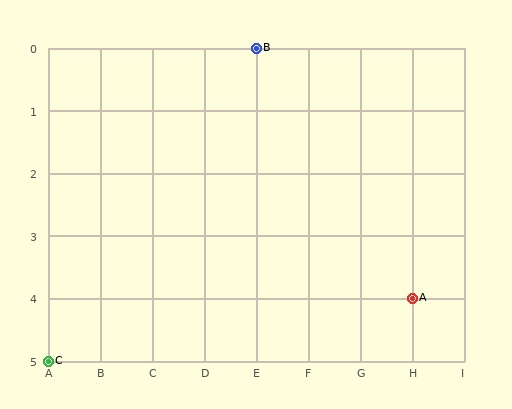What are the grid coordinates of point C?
Point C is at grid coordinates (A, 5).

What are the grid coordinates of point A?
Point A is at grid coordinates (H, 4).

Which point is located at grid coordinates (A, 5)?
Point C is at (A, 5).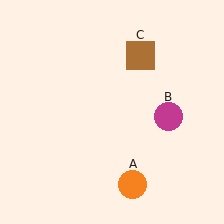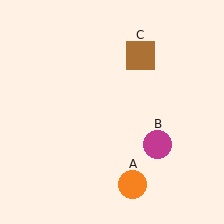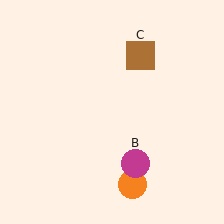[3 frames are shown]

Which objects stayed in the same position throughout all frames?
Orange circle (object A) and brown square (object C) remained stationary.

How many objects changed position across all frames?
1 object changed position: magenta circle (object B).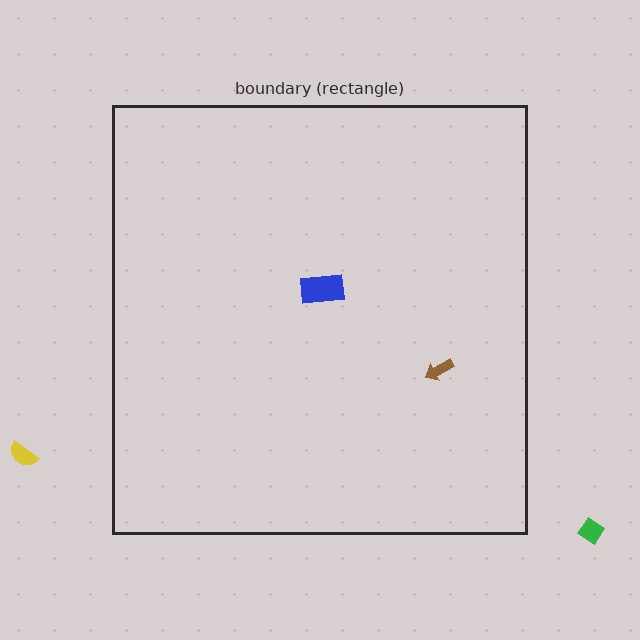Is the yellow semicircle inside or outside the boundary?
Outside.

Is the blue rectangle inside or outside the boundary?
Inside.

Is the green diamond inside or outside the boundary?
Outside.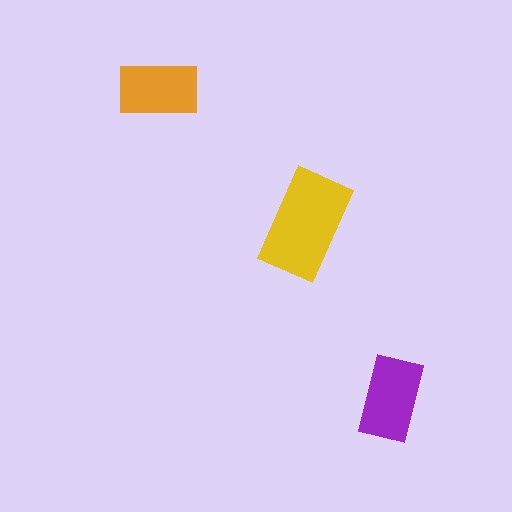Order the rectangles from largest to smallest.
the yellow one, the purple one, the orange one.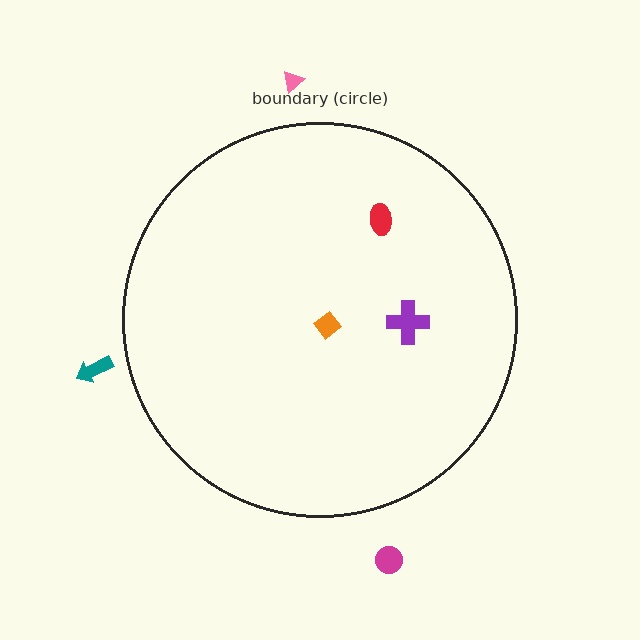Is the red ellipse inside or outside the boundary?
Inside.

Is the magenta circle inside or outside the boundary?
Outside.